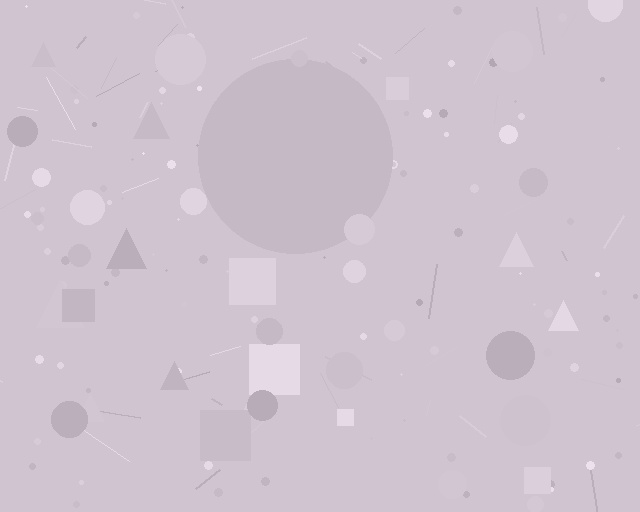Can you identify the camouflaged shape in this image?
The camouflaged shape is a circle.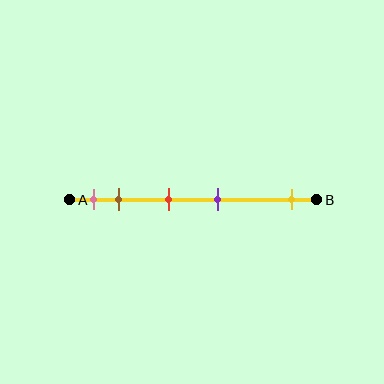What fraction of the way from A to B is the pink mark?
The pink mark is approximately 10% (0.1) of the way from A to B.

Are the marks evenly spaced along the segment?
No, the marks are not evenly spaced.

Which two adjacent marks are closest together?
The pink and brown marks are the closest adjacent pair.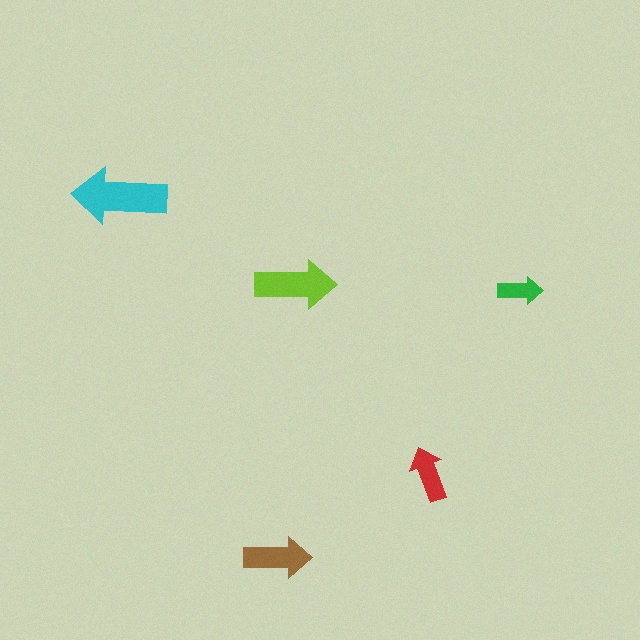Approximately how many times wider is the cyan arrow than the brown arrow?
About 1.5 times wider.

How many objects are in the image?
There are 5 objects in the image.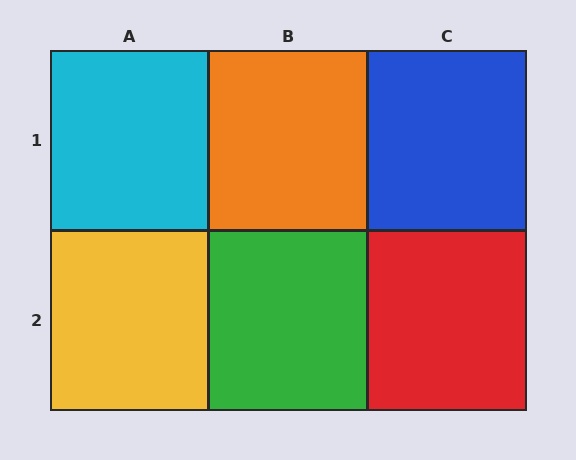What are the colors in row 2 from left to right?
Yellow, green, red.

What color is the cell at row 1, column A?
Cyan.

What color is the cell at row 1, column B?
Orange.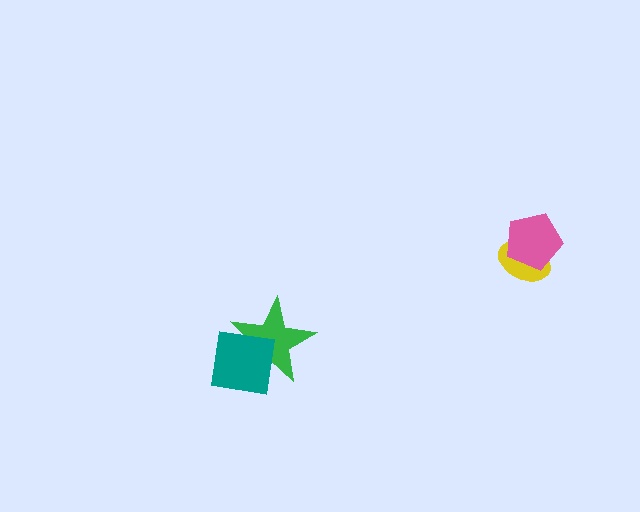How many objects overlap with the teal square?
1 object overlaps with the teal square.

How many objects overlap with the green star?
1 object overlaps with the green star.